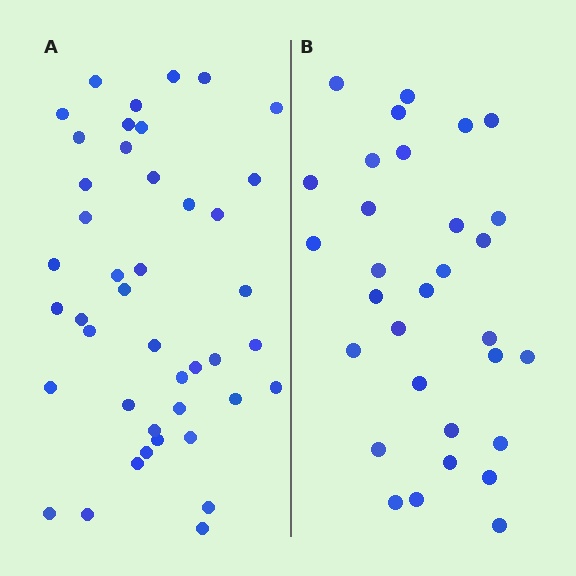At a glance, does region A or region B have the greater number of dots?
Region A (the left region) has more dots.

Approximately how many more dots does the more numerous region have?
Region A has roughly 12 or so more dots than region B.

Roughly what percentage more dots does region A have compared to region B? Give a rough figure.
About 40% more.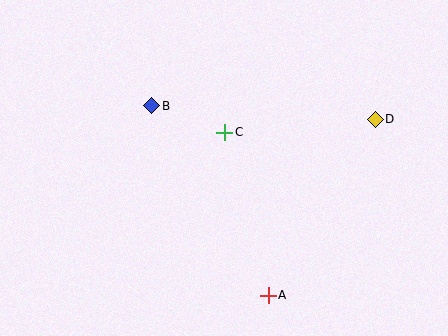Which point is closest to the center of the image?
Point C at (225, 132) is closest to the center.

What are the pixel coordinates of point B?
Point B is at (152, 106).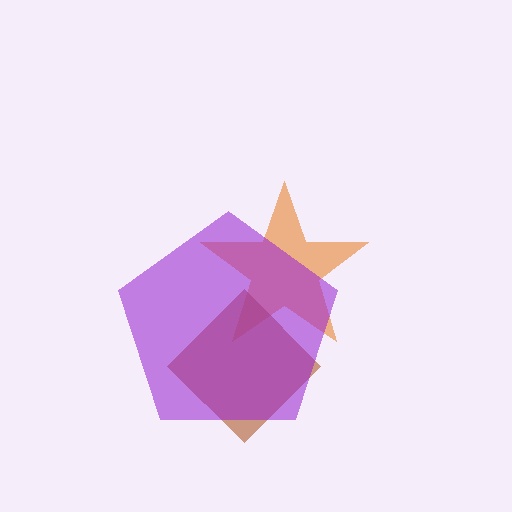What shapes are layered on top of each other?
The layered shapes are: an orange star, a brown diamond, a purple pentagon.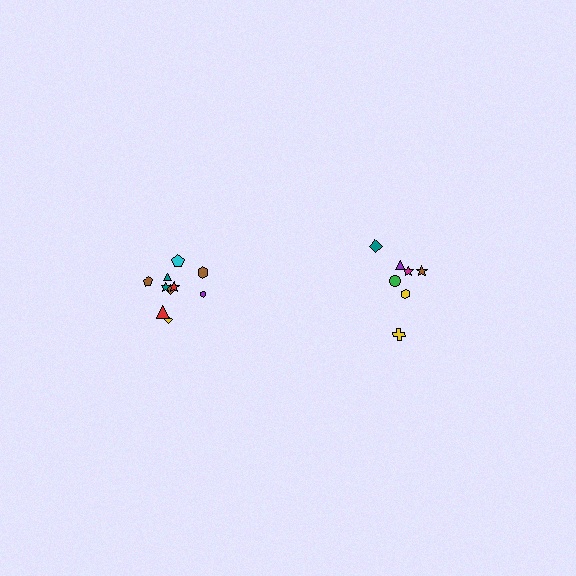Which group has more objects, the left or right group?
The left group.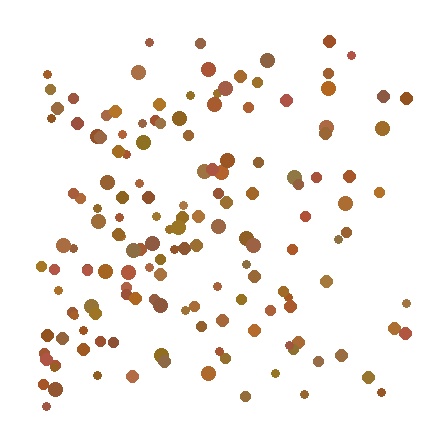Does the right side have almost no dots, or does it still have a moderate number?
Still a moderate number, just noticeably fewer than the left.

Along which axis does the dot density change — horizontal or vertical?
Horizontal.